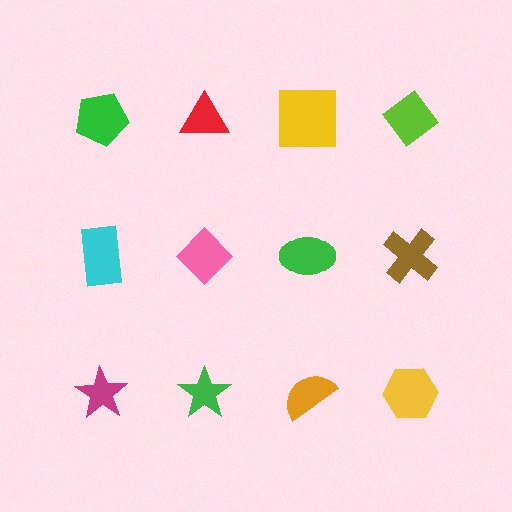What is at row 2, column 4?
A brown cross.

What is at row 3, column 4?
A yellow hexagon.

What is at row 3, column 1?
A magenta star.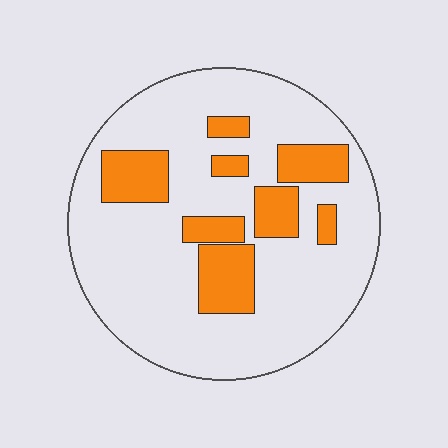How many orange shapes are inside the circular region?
8.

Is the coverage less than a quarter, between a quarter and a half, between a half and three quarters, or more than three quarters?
Less than a quarter.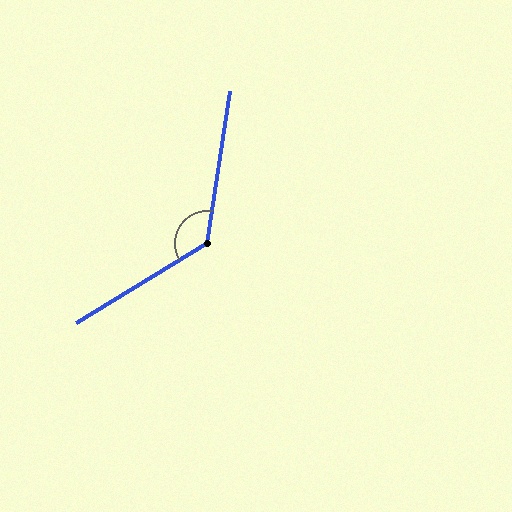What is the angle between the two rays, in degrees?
Approximately 130 degrees.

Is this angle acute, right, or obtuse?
It is obtuse.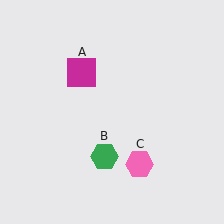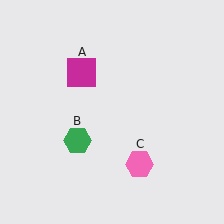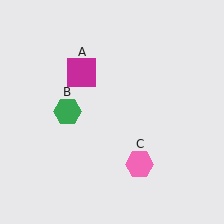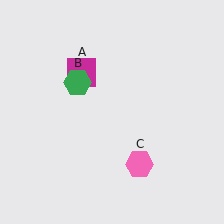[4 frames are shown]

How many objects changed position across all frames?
1 object changed position: green hexagon (object B).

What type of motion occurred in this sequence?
The green hexagon (object B) rotated clockwise around the center of the scene.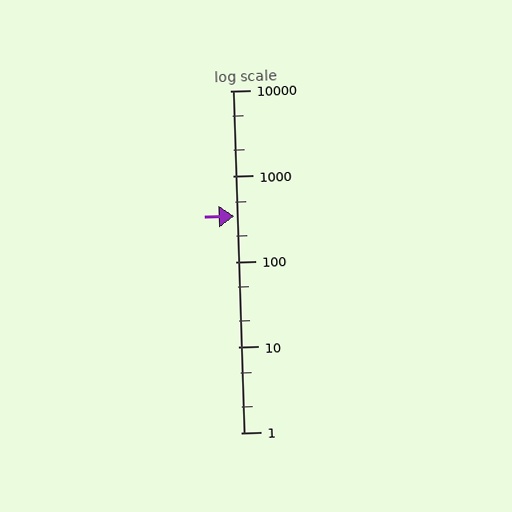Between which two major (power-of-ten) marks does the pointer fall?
The pointer is between 100 and 1000.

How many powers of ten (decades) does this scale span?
The scale spans 4 decades, from 1 to 10000.